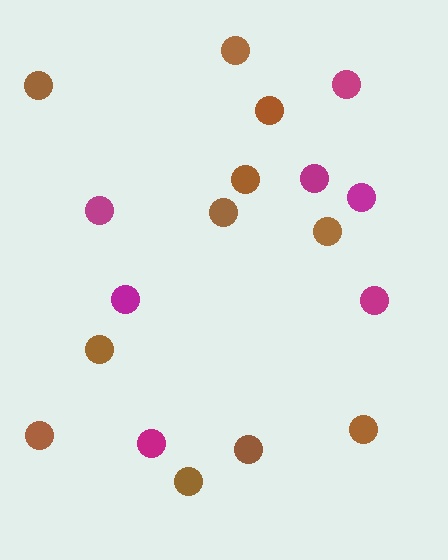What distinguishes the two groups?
There are 2 groups: one group of brown circles (11) and one group of magenta circles (7).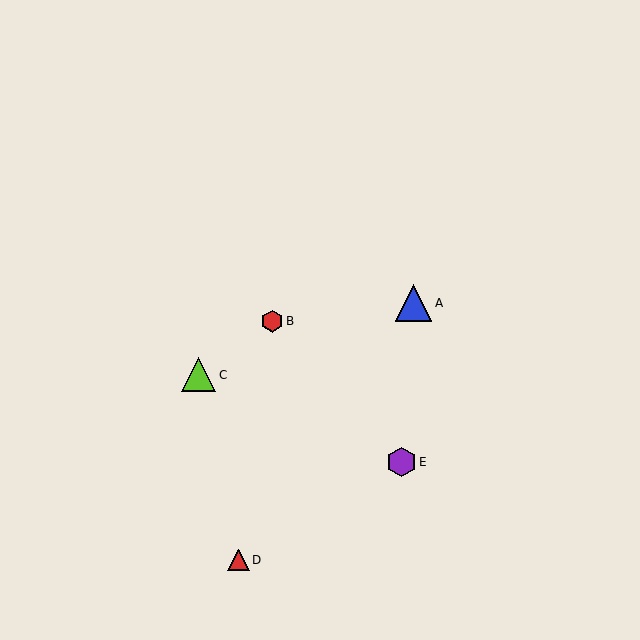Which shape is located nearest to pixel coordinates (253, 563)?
The red triangle (labeled D) at (238, 560) is nearest to that location.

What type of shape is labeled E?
Shape E is a purple hexagon.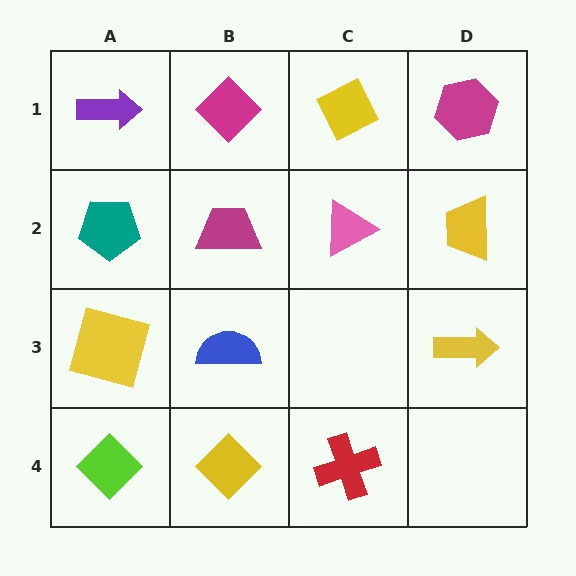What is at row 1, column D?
A magenta hexagon.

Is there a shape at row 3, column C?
No, that cell is empty.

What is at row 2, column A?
A teal pentagon.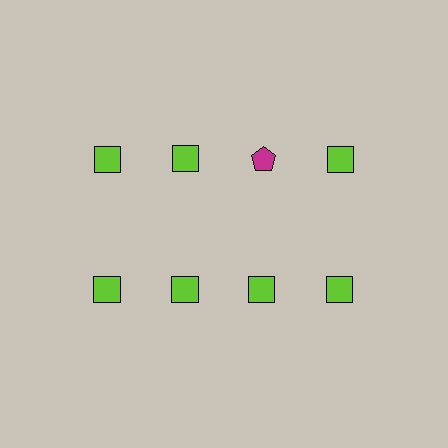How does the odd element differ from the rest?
It differs in both color (magenta instead of lime) and shape (pentagon instead of square).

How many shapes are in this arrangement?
There are 8 shapes arranged in a grid pattern.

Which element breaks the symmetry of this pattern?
The magenta pentagon in the top row, center column breaks the symmetry. All other shapes are lime squares.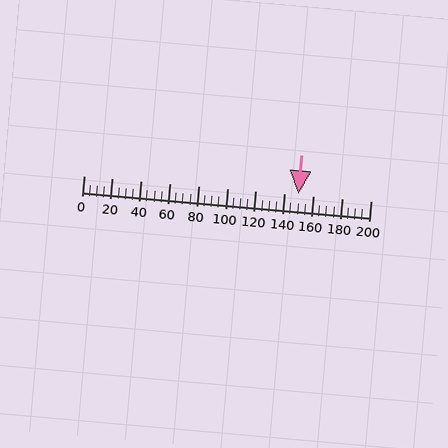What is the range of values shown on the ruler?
The ruler shows values from 0 to 200.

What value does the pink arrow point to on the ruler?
The pink arrow points to approximately 149.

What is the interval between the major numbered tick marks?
The major tick marks are spaced 20 units apart.